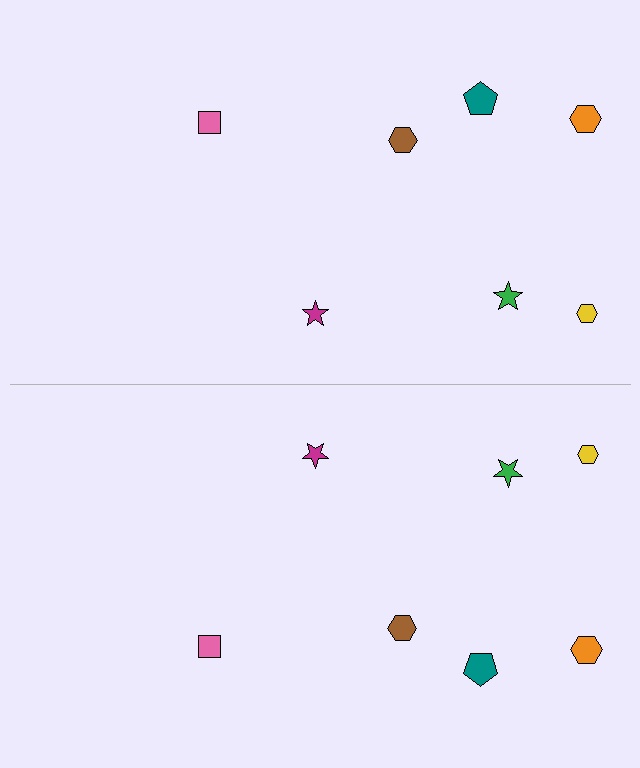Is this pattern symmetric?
Yes, this pattern has bilateral (reflection) symmetry.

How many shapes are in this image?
There are 14 shapes in this image.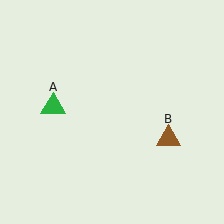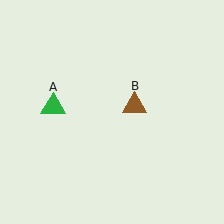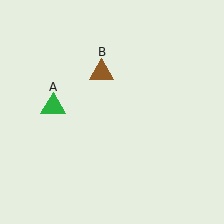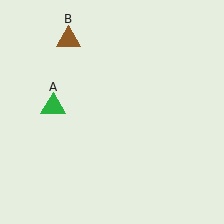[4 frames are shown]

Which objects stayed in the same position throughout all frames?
Green triangle (object A) remained stationary.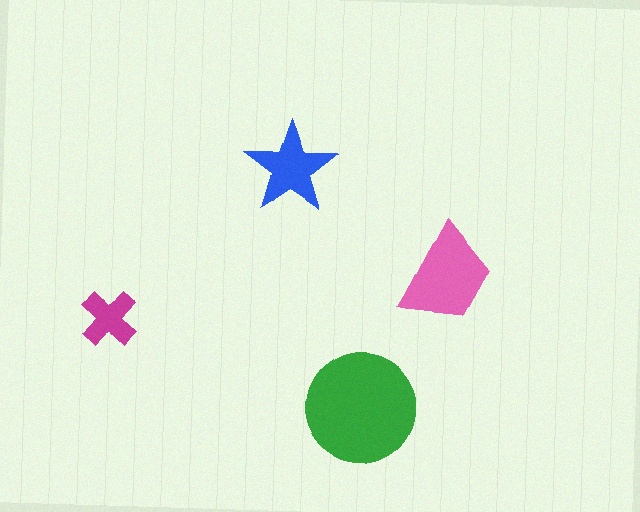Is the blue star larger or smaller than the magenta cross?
Larger.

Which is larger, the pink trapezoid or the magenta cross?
The pink trapezoid.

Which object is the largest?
The green circle.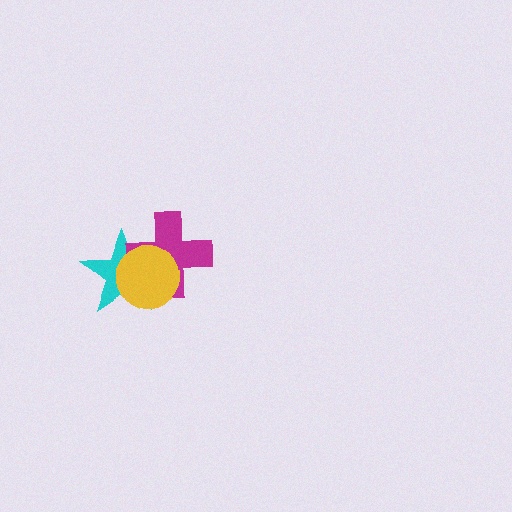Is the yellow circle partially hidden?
No, no other shape covers it.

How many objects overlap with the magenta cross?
2 objects overlap with the magenta cross.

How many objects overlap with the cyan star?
2 objects overlap with the cyan star.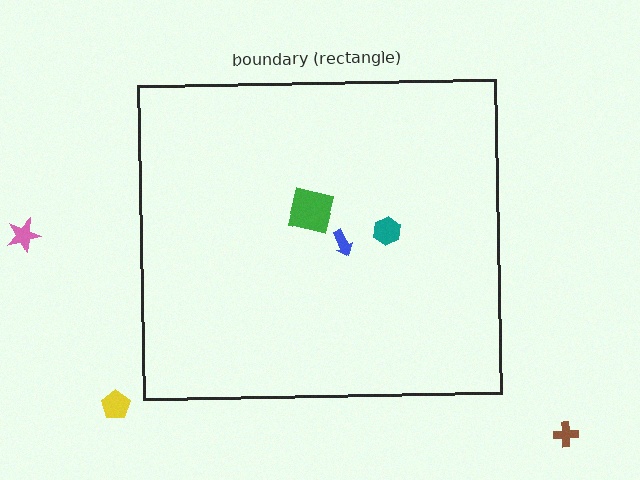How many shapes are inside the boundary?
3 inside, 3 outside.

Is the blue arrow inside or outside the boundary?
Inside.